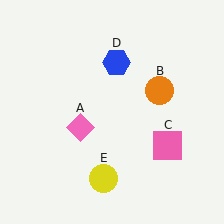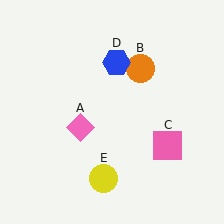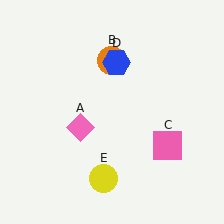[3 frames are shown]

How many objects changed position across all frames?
1 object changed position: orange circle (object B).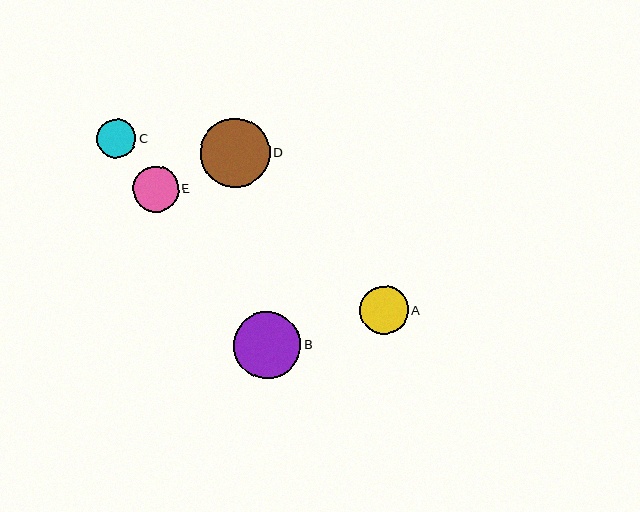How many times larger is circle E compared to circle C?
Circle E is approximately 1.2 times the size of circle C.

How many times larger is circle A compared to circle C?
Circle A is approximately 1.2 times the size of circle C.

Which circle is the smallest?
Circle C is the smallest with a size of approximately 39 pixels.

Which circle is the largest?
Circle D is the largest with a size of approximately 69 pixels.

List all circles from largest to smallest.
From largest to smallest: D, B, A, E, C.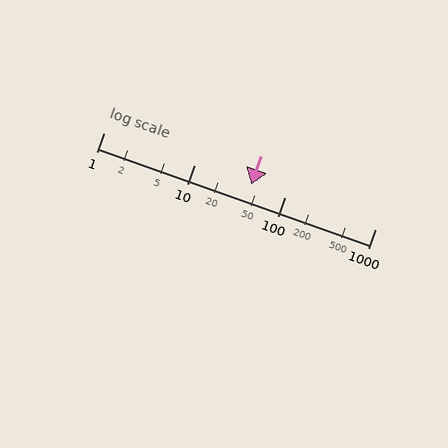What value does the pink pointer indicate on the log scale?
The pointer indicates approximately 43.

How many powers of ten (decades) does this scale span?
The scale spans 3 decades, from 1 to 1000.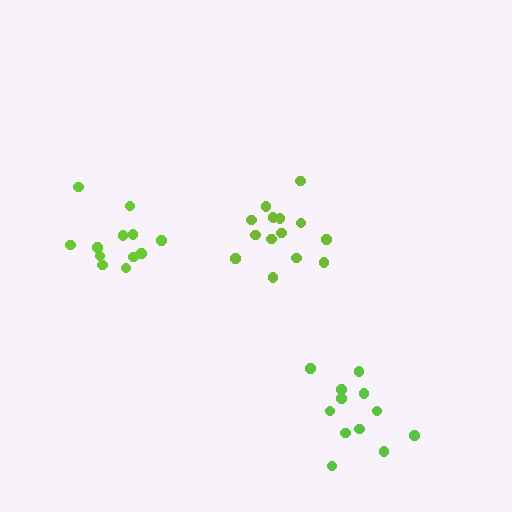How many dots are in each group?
Group 1: 14 dots, Group 2: 12 dots, Group 3: 12 dots (38 total).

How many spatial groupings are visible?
There are 3 spatial groupings.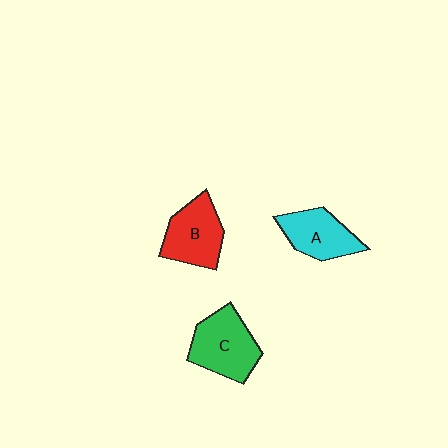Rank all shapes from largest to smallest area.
From largest to smallest: C (green), B (red), A (cyan).